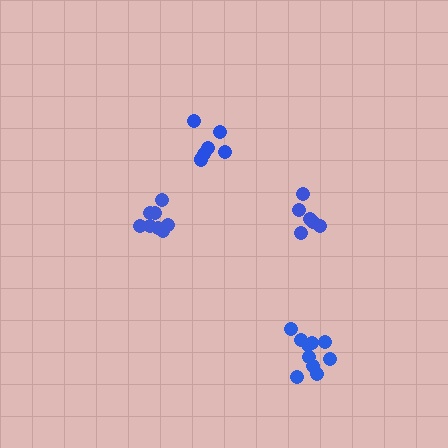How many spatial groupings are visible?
There are 4 spatial groupings.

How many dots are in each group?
Group 1: 8 dots, Group 2: 6 dots, Group 3: 6 dots, Group 4: 10 dots (30 total).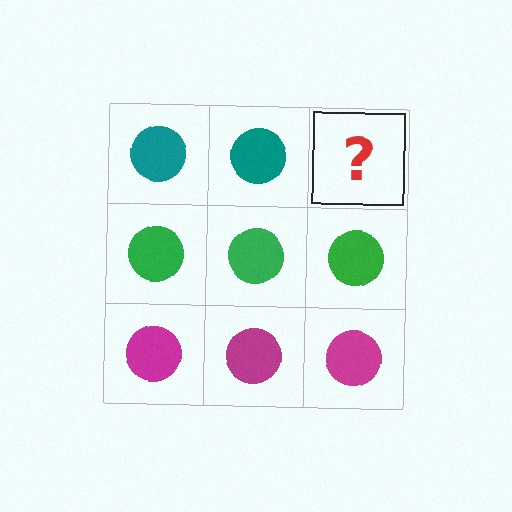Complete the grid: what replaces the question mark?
The question mark should be replaced with a teal circle.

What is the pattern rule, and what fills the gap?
The rule is that each row has a consistent color. The gap should be filled with a teal circle.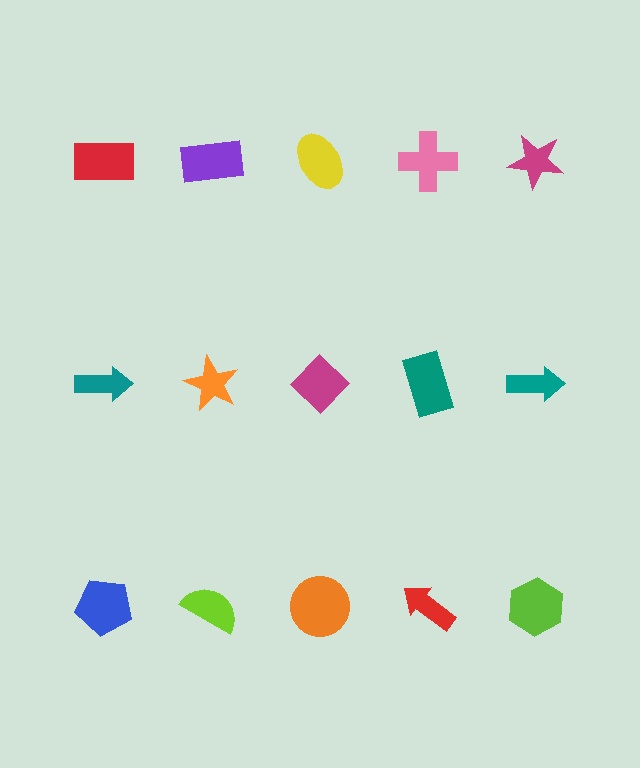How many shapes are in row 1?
5 shapes.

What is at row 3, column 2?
A lime semicircle.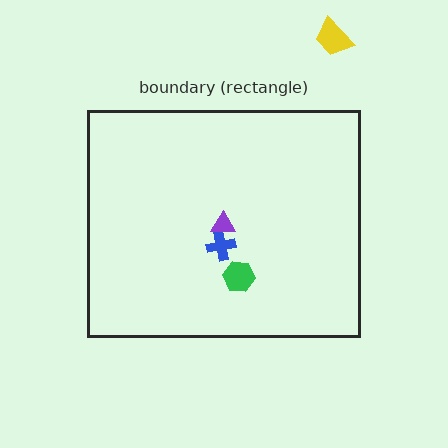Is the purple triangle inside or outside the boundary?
Inside.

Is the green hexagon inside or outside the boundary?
Inside.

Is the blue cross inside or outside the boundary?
Inside.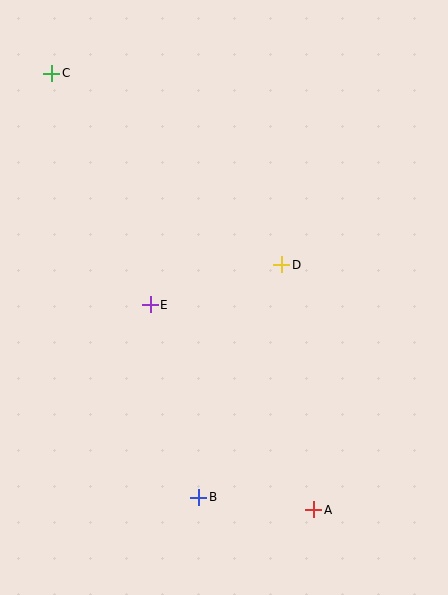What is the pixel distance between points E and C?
The distance between E and C is 252 pixels.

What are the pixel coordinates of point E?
Point E is at (150, 305).